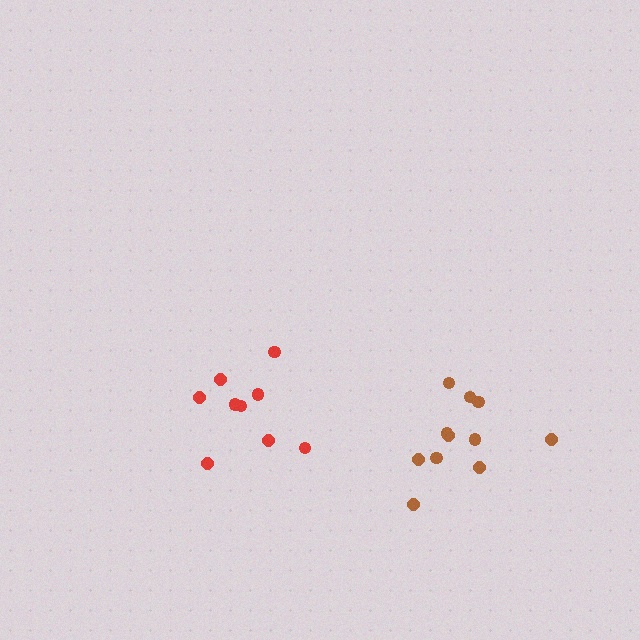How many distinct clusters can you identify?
There are 2 distinct clusters.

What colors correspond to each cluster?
The clusters are colored: red, brown.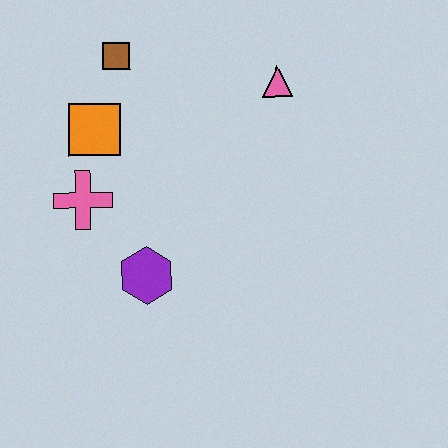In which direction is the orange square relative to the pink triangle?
The orange square is to the left of the pink triangle.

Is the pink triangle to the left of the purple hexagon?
No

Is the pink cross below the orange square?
Yes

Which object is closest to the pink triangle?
The brown square is closest to the pink triangle.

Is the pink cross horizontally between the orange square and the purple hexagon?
No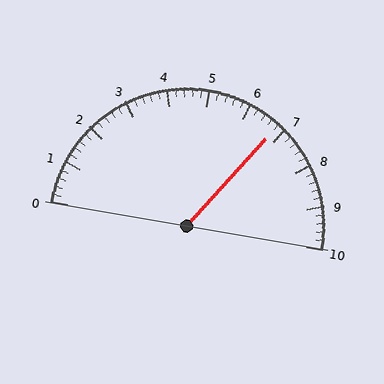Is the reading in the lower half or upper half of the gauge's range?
The reading is in the upper half of the range (0 to 10).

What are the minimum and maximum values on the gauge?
The gauge ranges from 0 to 10.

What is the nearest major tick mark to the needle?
The nearest major tick mark is 7.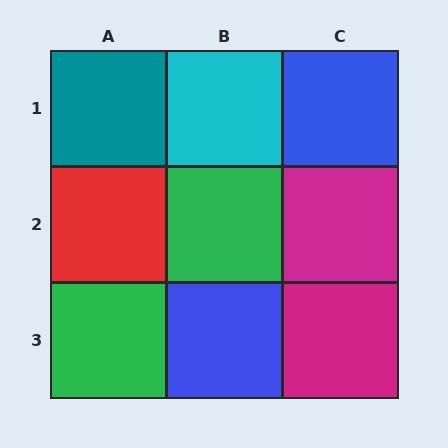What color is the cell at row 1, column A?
Teal.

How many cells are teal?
1 cell is teal.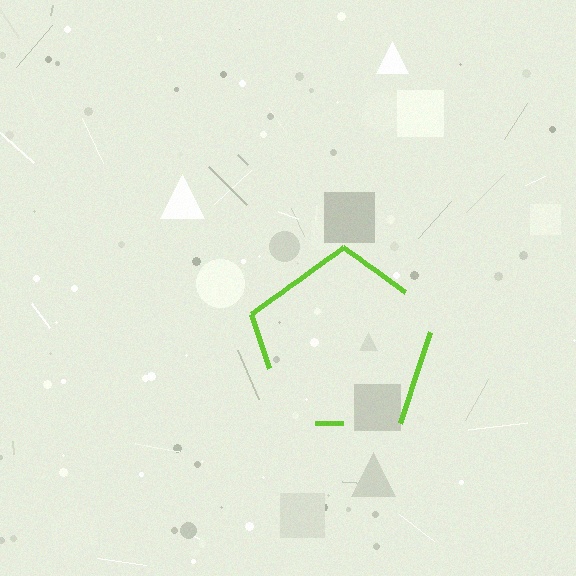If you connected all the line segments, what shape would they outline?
They would outline a pentagon.